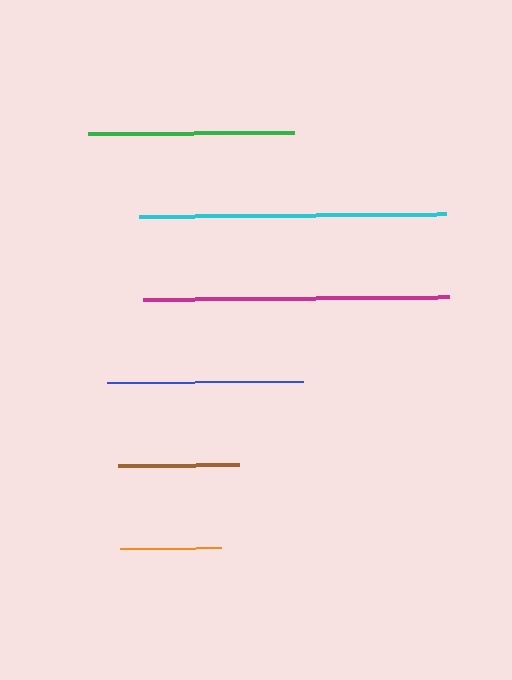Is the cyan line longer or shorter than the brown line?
The cyan line is longer than the brown line.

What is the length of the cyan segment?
The cyan segment is approximately 307 pixels long.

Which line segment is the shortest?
The orange line is the shortest at approximately 102 pixels.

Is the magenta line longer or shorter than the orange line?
The magenta line is longer than the orange line.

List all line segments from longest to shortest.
From longest to shortest: cyan, magenta, green, blue, brown, orange.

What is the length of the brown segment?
The brown segment is approximately 120 pixels long.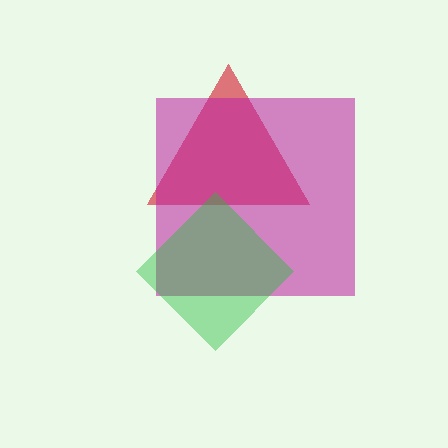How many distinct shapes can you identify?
There are 3 distinct shapes: a red triangle, a magenta square, a green diamond.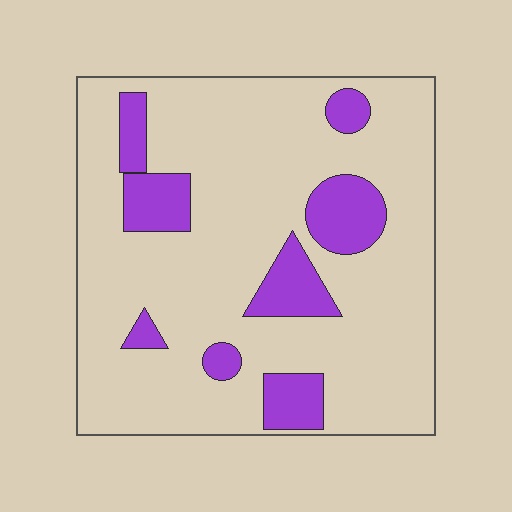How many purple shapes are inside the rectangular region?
8.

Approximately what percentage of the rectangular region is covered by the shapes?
Approximately 20%.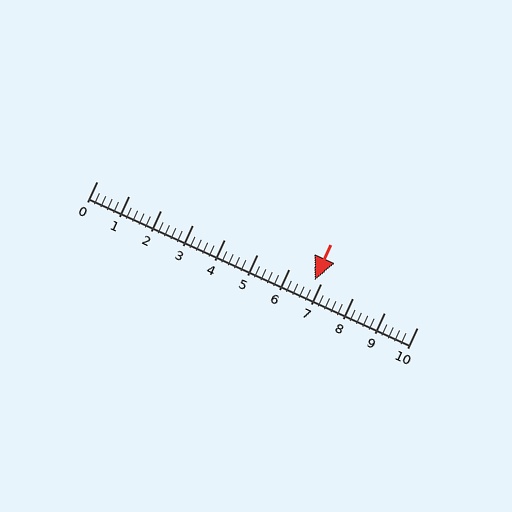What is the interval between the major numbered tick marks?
The major tick marks are spaced 1 units apart.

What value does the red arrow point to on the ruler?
The red arrow points to approximately 6.8.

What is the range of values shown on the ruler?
The ruler shows values from 0 to 10.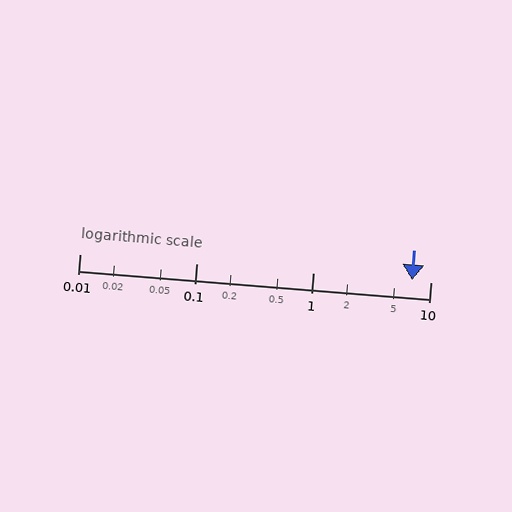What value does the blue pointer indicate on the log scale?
The pointer indicates approximately 7.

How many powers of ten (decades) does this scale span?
The scale spans 3 decades, from 0.01 to 10.